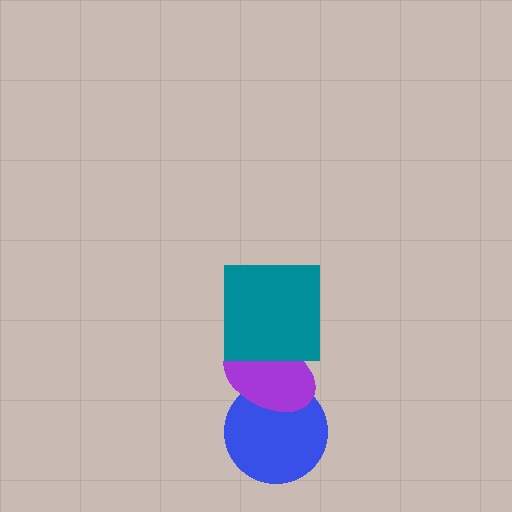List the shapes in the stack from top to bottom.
From top to bottom: the teal square, the purple ellipse, the blue circle.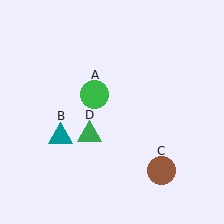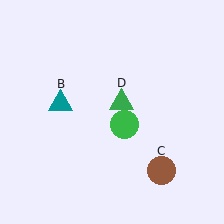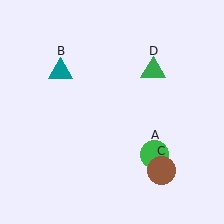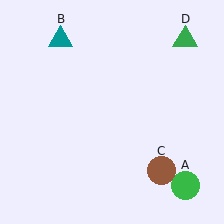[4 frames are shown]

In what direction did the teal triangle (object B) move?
The teal triangle (object B) moved up.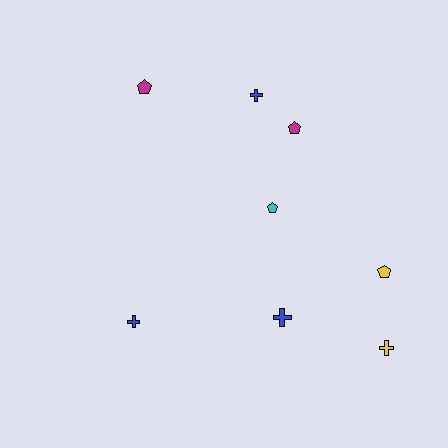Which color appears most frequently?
Blue, with 3 objects.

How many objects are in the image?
There are 8 objects.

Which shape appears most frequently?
Cross, with 4 objects.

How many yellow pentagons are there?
There is 1 yellow pentagon.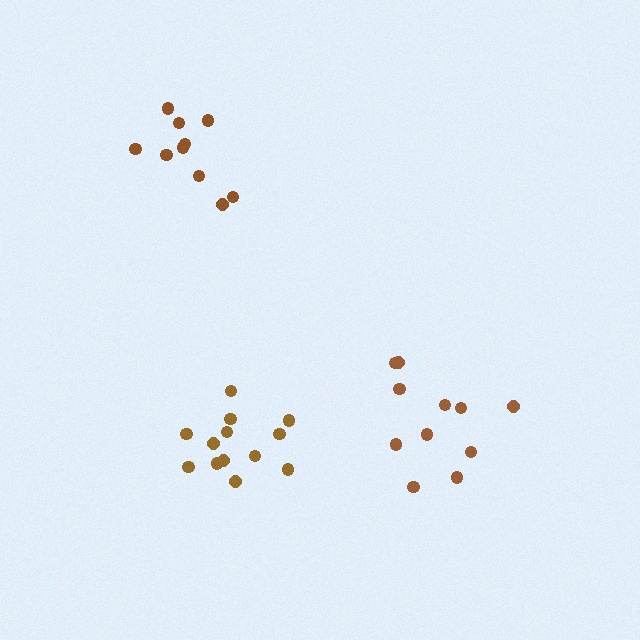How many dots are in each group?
Group 1: 10 dots, Group 2: 11 dots, Group 3: 13 dots (34 total).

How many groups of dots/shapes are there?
There are 3 groups.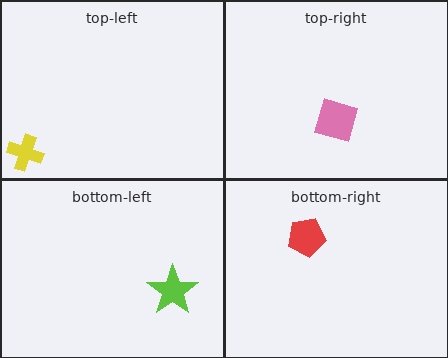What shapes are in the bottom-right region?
The red pentagon.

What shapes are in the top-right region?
The pink diamond.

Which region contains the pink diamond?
The top-right region.